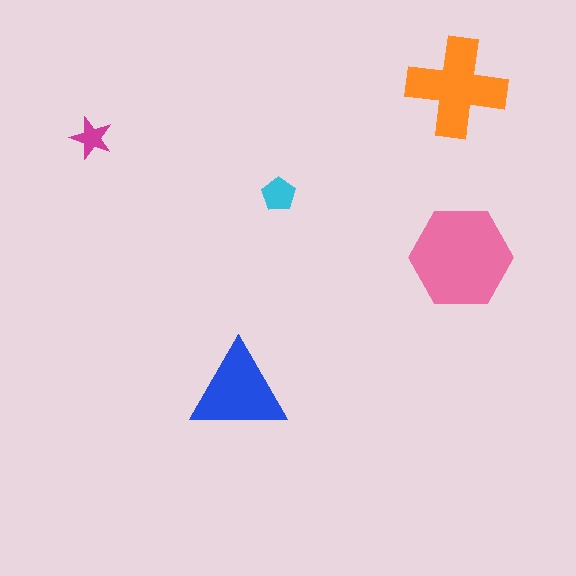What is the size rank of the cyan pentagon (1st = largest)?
4th.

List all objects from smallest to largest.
The magenta star, the cyan pentagon, the blue triangle, the orange cross, the pink hexagon.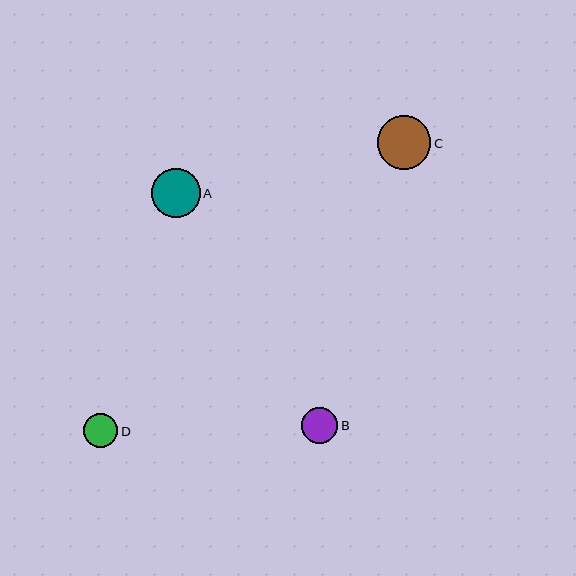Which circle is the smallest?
Circle D is the smallest with a size of approximately 34 pixels.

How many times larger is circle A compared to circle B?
Circle A is approximately 1.4 times the size of circle B.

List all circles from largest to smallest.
From largest to smallest: C, A, B, D.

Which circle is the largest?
Circle C is the largest with a size of approximately 53 pixels.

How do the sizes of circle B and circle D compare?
Circle B and circle D are approximately the same size.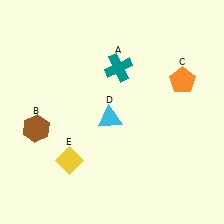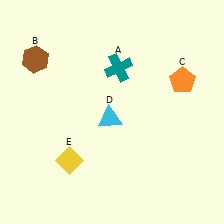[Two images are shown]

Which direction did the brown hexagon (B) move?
The brown hexagon (B) moved up.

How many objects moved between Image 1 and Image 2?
1 object moved between the two images.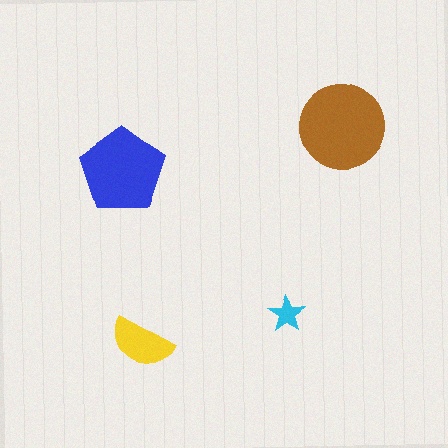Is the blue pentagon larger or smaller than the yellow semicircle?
Larger.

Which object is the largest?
The brown circle.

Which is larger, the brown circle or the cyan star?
The brown circle.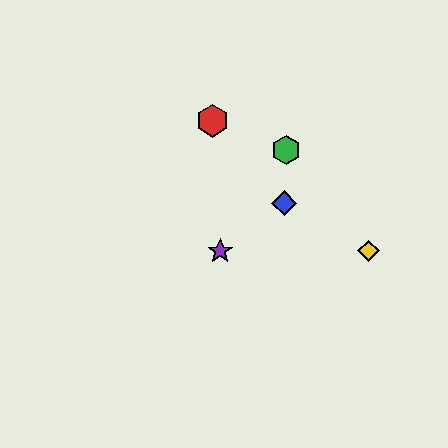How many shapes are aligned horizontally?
2 shapes (the yellow diamond, the purple star) are aligned horizontally.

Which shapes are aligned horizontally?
The yellow diamond, the purple star are aligned horizontally.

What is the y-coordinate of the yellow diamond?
The yellow diamond is at y≈251.